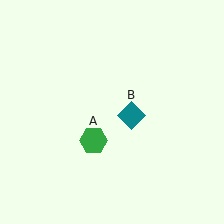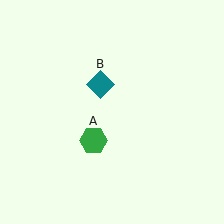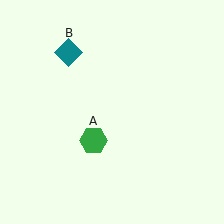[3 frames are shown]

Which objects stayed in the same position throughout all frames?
Green hexagon (object A) remained stationary.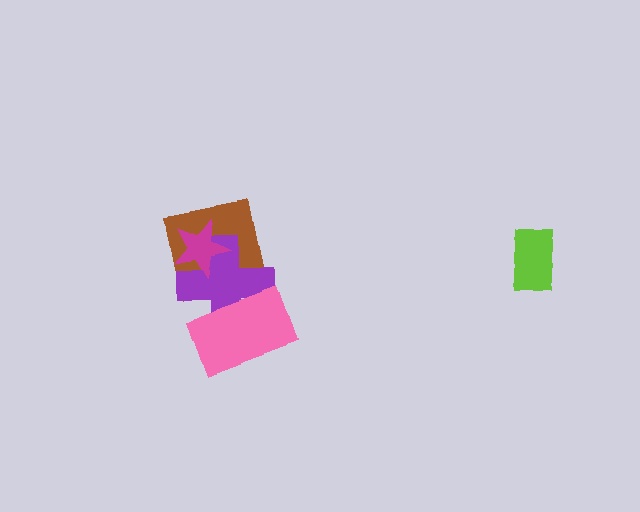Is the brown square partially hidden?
Yes, it is partially covered by another shape.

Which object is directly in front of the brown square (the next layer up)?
The purple cross is directly in front of the brown square.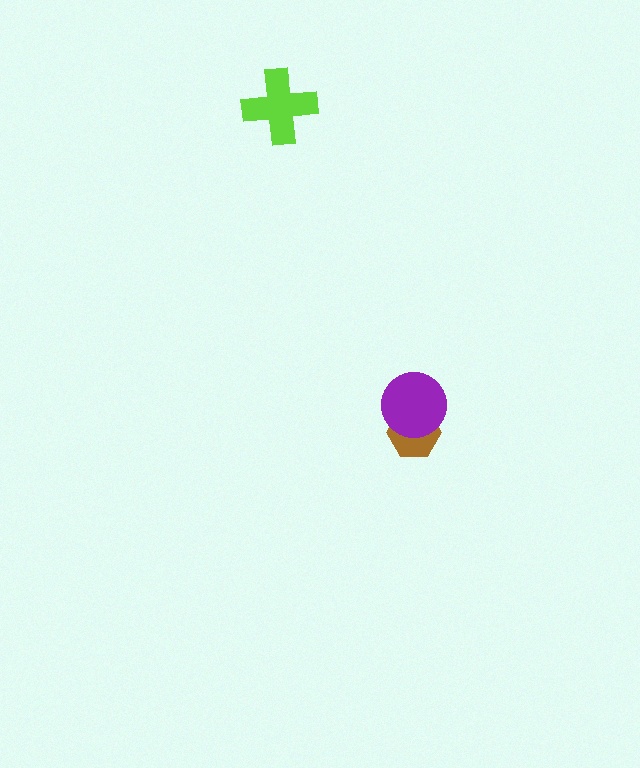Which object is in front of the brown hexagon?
The purple circle is in front of the brown hexagon.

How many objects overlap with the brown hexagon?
1 object overlaps with the brown hexagon.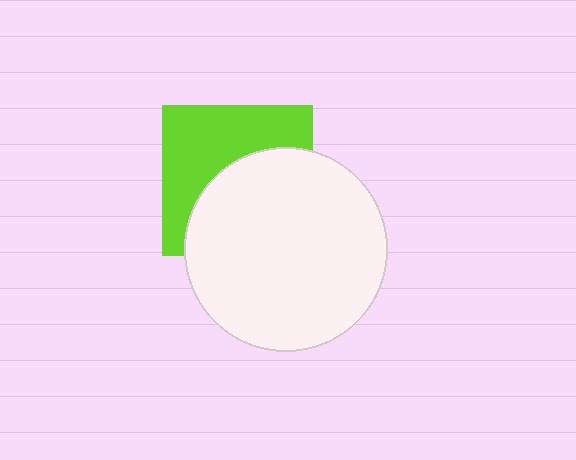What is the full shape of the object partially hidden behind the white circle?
The partially hidden object is a lime square.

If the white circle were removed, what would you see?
You would see the complete lime square.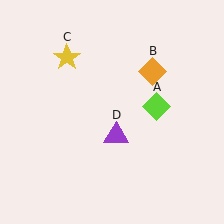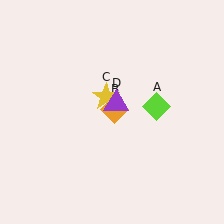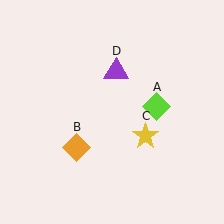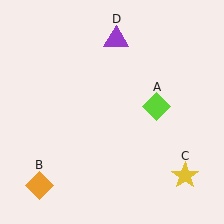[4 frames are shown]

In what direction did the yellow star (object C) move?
The yellow star (object C) moved down and to the right.